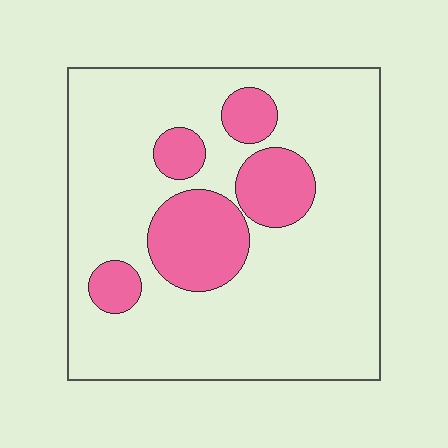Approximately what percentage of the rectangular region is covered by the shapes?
Approximately 20%.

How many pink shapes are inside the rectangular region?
5.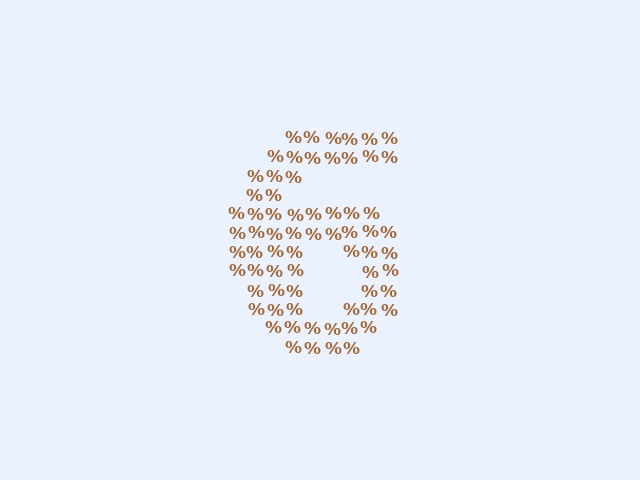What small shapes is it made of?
It is made of small percent signs.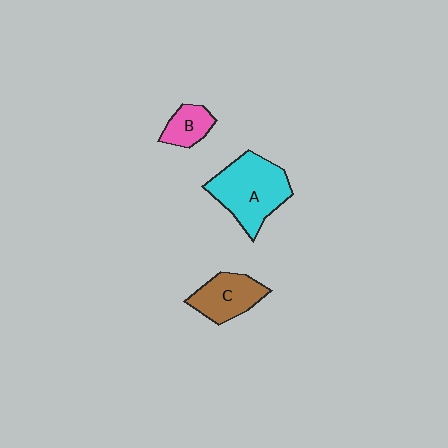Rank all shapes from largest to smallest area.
From largest to smallest: A (cyan), C (brown), B (pink).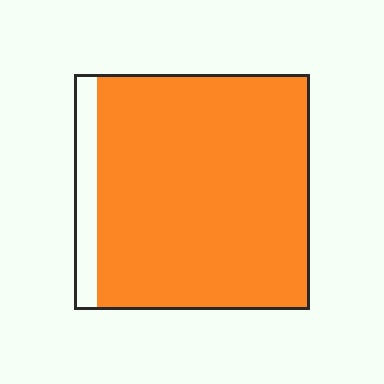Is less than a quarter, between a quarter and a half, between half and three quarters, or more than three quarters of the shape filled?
More than three quarters.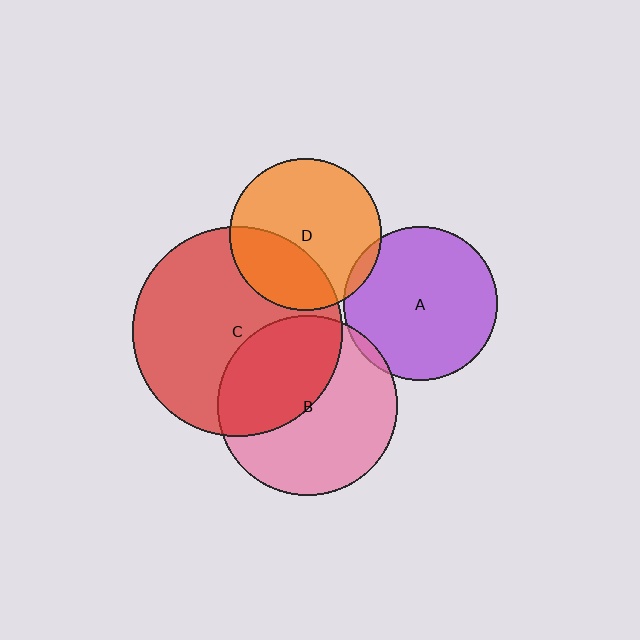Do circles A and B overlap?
Yes.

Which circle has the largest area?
Circle C (red).